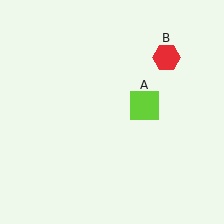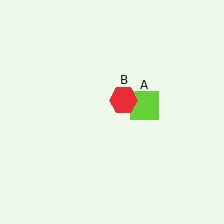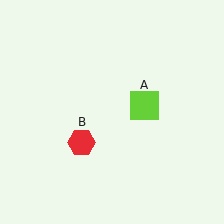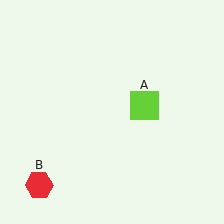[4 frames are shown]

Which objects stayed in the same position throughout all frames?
Lime square (object A) remained stationary.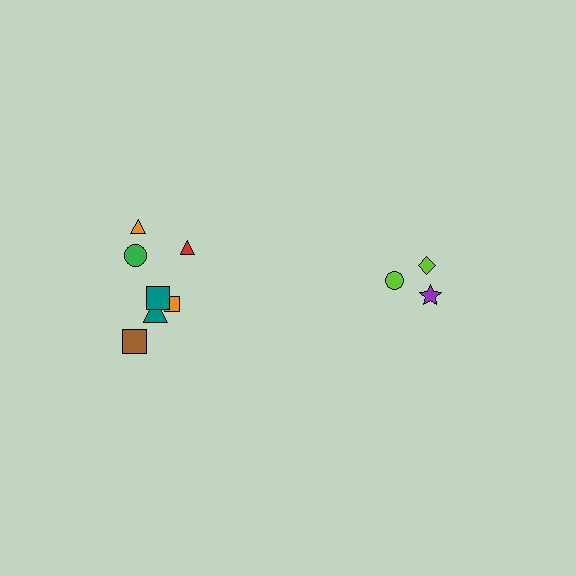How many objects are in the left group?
There are 7 objects.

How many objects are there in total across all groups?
There are 10 objects.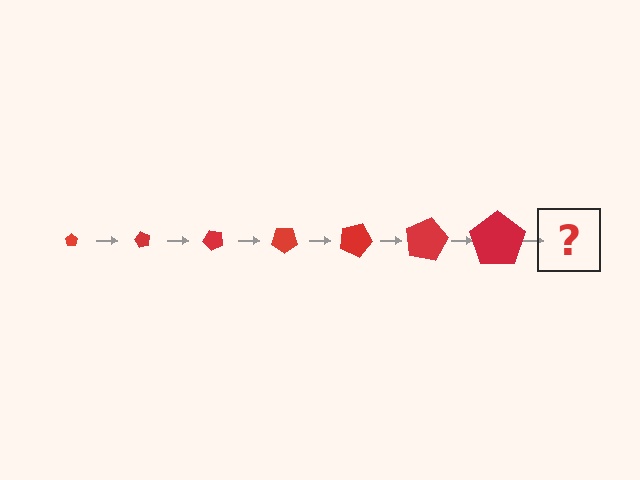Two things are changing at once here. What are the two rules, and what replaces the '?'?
The two rules are that the pentagon grows larger each step and it rotates 60 degrees each step. The '?' should be a pentagon, larger than the previous one and rotated 420 degrees from the start.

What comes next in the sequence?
The next element should be a pentagon, larger than the previous one and rotated 420 degrees from the start.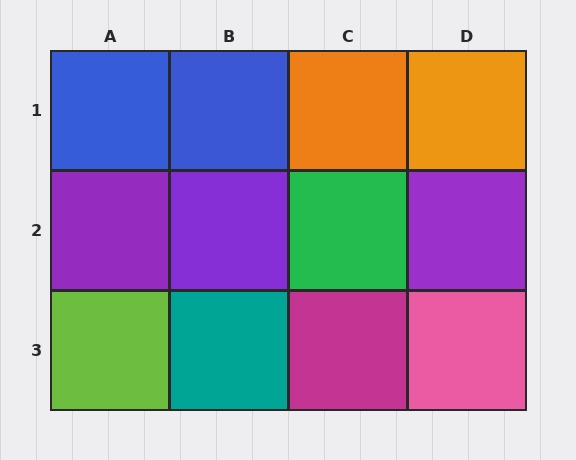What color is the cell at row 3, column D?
Pink.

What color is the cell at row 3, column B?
Teal.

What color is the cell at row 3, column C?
Magenta.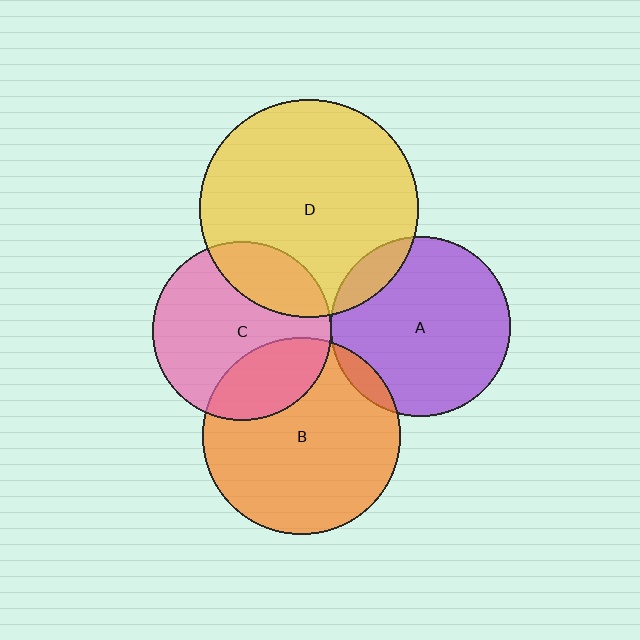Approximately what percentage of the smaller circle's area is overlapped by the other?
Approximately 25%.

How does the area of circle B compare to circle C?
Approximately 1.2 times.